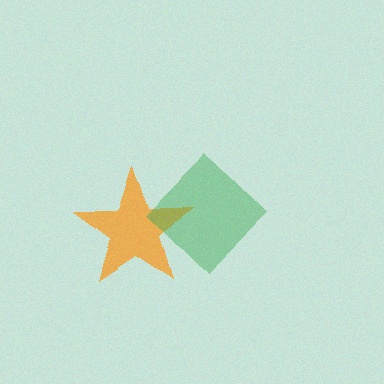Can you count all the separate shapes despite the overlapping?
Yes, there are 2 separate shapes.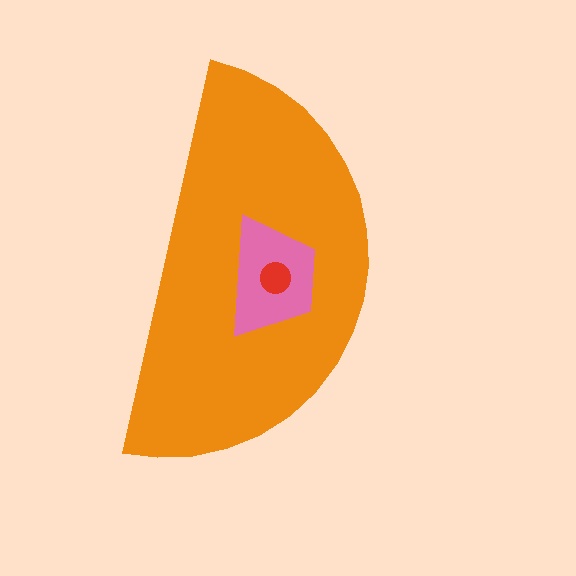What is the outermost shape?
The orange semicircle.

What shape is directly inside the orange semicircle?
The pink trapezoid.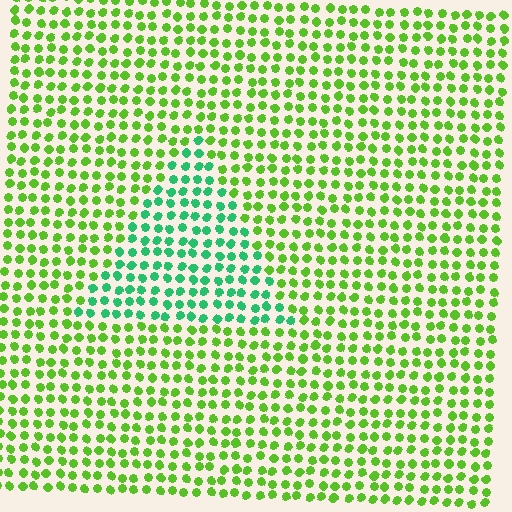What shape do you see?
I see a triangle.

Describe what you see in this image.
The image is filled with small lime elements in a uniform arrangement. A triangle-shaped region is visible where the elements are tinted to a slightly different hue, forming a subtle color boundary.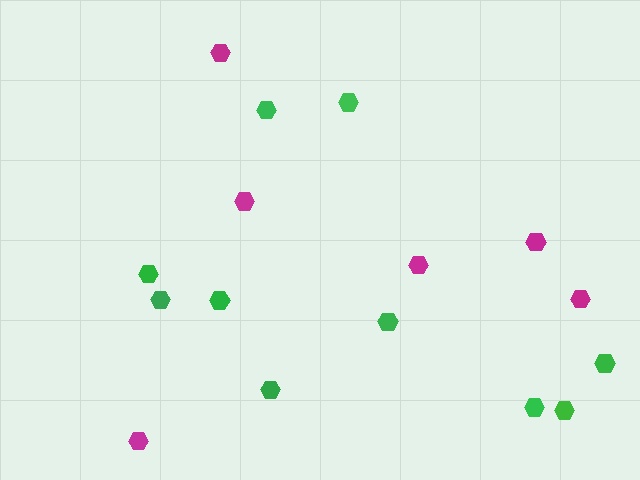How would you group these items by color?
There are 2 groups: one group of magenta hexagons (6) and one group of green hexagons (10).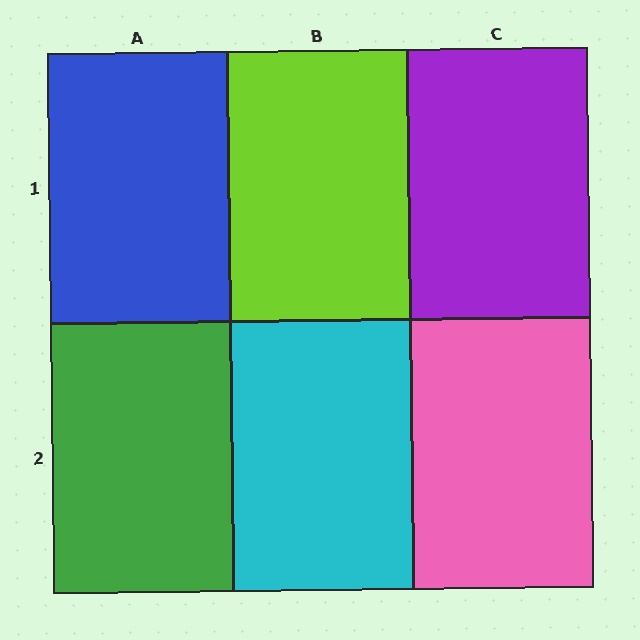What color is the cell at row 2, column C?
Pink.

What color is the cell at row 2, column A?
Green.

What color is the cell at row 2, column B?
Cyan.